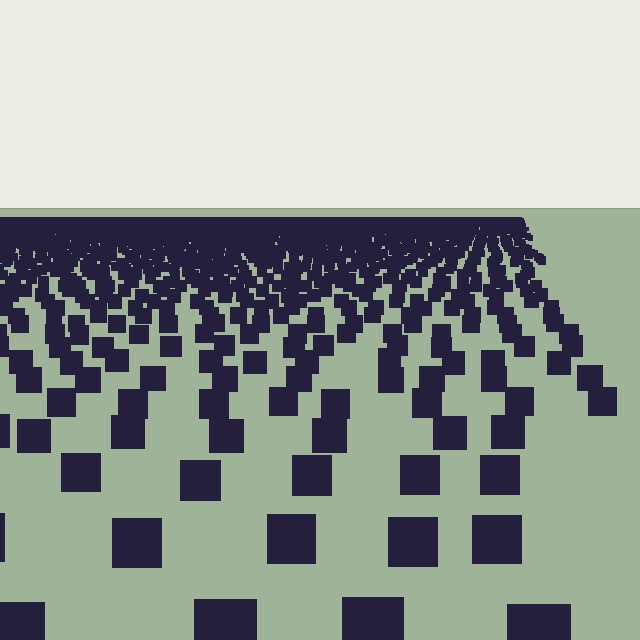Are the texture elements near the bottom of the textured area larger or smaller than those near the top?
Larger. Near the bottom, elements are closer to the viewer and appear at a bigger on-screen size.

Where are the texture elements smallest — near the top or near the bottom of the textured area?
Near the top.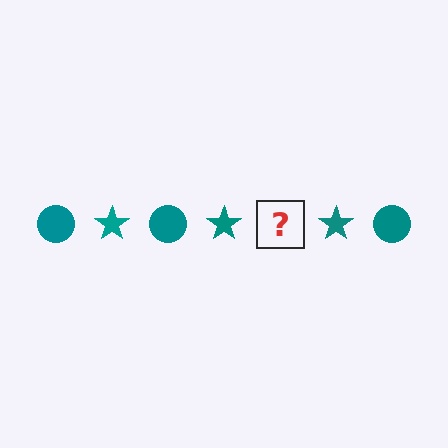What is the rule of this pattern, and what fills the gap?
The rule is that the pattern cycles through circle, star shapes in teal. The gap should be filled with a teal circle.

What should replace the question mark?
The question mark should be replaced with a teal circle.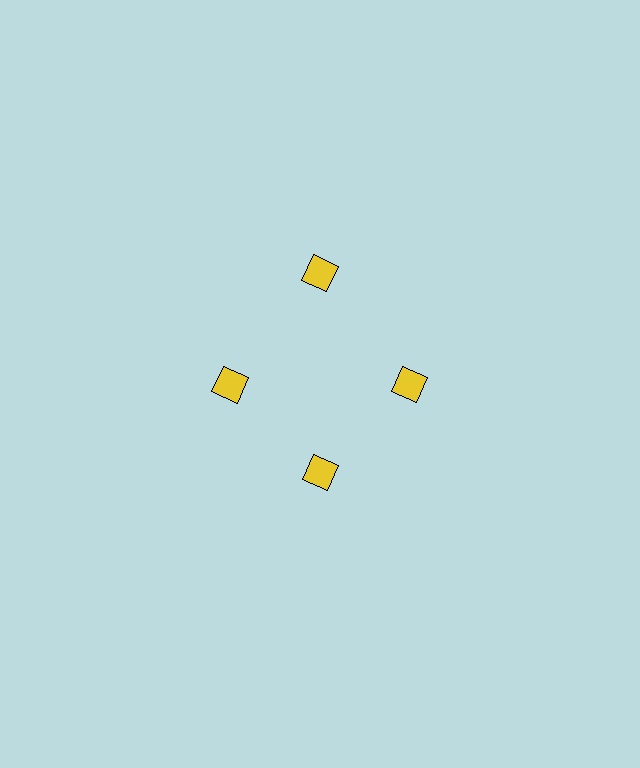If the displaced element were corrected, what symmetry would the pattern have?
It would have 4-fold rotational symmetry — the pattern would map onto itself every 90 degrees.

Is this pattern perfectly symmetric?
No. The 4 yellow diamonds are arranged in a ring, but one element near the 12 o'clock position is pushed outward from the center, breaking the 4-fold rotational symmetry.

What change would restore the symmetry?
The symmetry would be restored by moving it inward, back onto the ring so that all 4 diamonds sit at equal angles and equal distance from the center.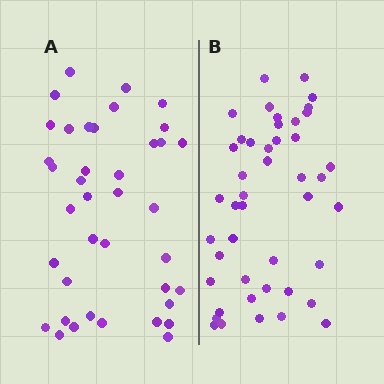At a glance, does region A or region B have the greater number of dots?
Region B (the right region) has more dots.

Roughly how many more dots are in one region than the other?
Region B has about 6 more dots than region A.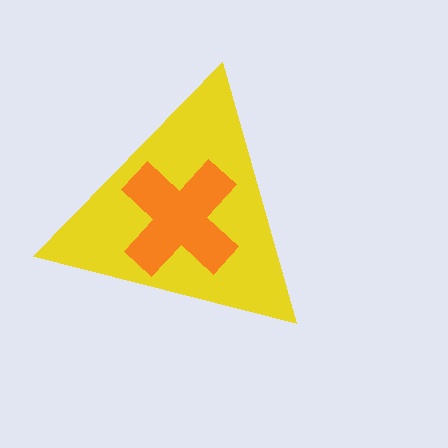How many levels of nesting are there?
2.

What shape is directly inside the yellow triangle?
The orange cross.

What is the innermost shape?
The orange cross.